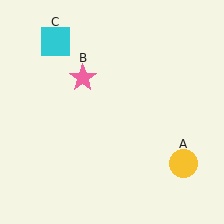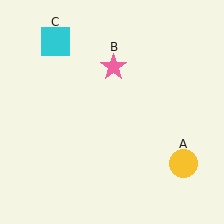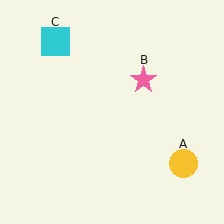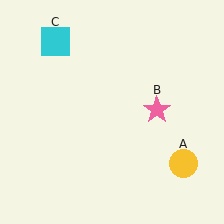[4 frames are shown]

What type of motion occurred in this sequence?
The pink star (object B) rotated clockwise around the center of the scene.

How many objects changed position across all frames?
1 object changed position: pink star (object B).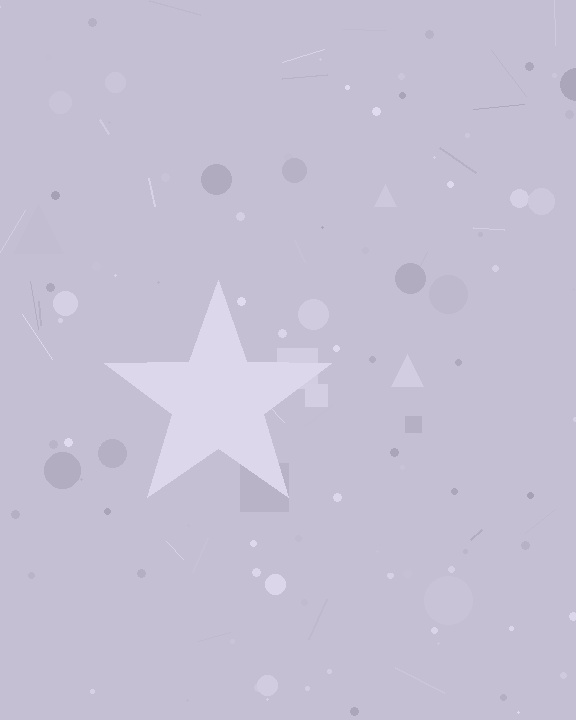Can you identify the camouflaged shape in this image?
The camouflaged shape is a star.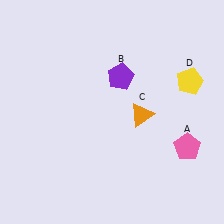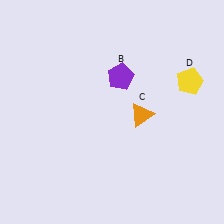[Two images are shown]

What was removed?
The pink pentagon (A) was removed in Image 2.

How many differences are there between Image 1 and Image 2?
There is 1 difference between the two images.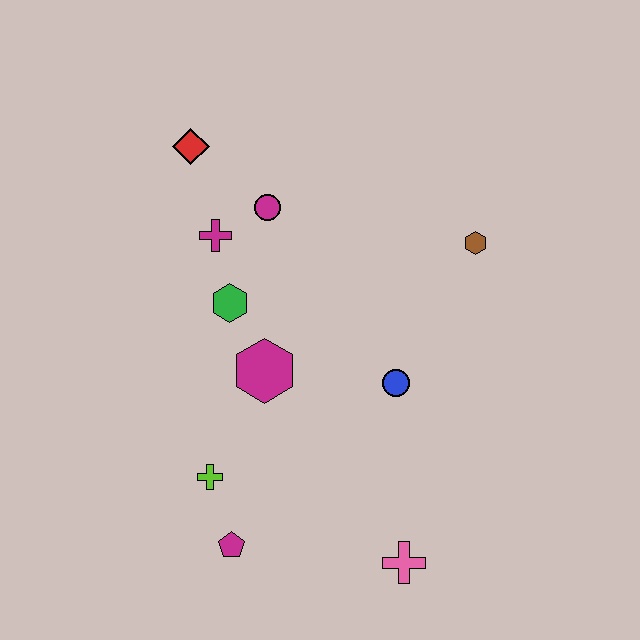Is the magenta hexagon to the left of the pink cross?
Yes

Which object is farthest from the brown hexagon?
The magenta pentagon is farthest from the brown hexagon.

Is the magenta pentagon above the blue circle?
No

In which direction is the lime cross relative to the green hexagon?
The lime cross is below the green hexagon.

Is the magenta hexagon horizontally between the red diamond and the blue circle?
Yes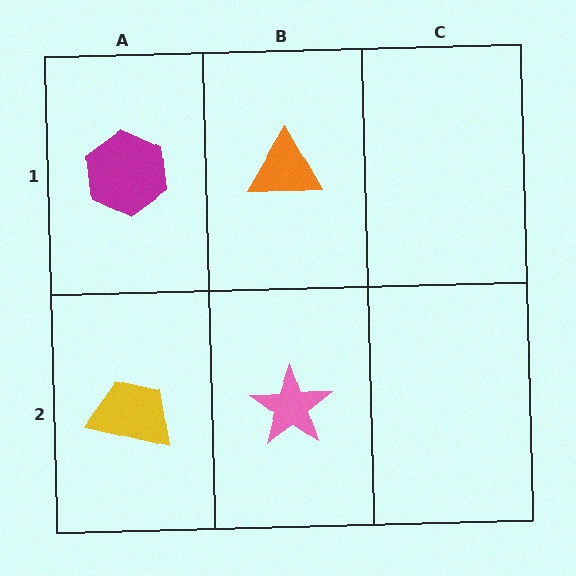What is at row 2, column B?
A pink star.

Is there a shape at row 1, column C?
No, that cell is empty.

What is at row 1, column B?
An orange triangle.